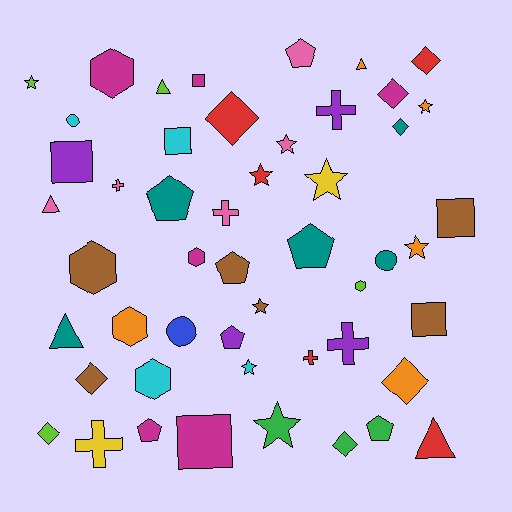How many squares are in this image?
There are 6 squares.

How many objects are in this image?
There are 50 objects.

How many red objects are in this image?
There are 5 red objects.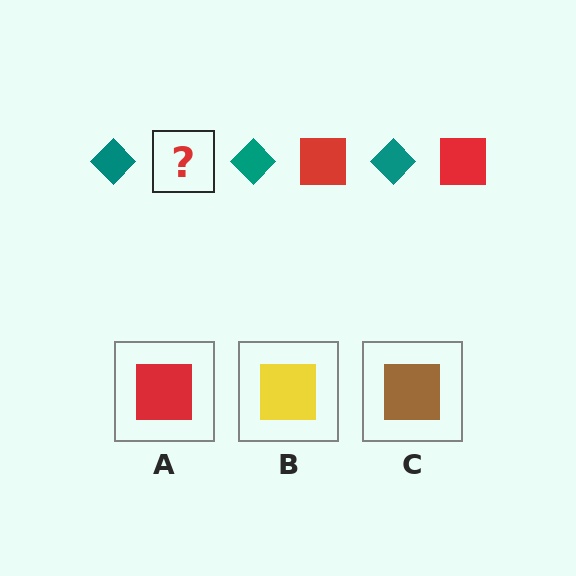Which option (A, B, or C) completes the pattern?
A.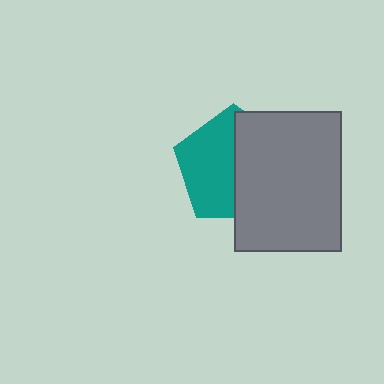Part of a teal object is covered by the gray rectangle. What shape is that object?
It is a pentagon.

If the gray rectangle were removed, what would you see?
You would see the complete teal pentagon.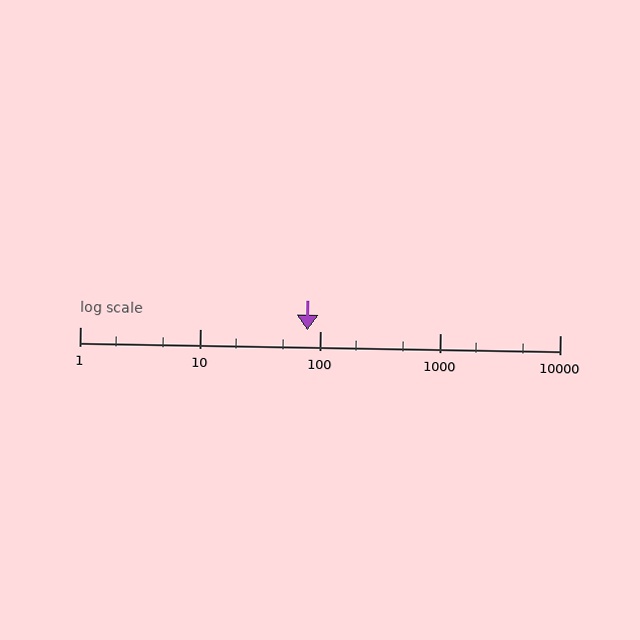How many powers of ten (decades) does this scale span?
The scale spans 4 decades, from 1 to 10000.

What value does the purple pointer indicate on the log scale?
The pointer indicates approximately 78.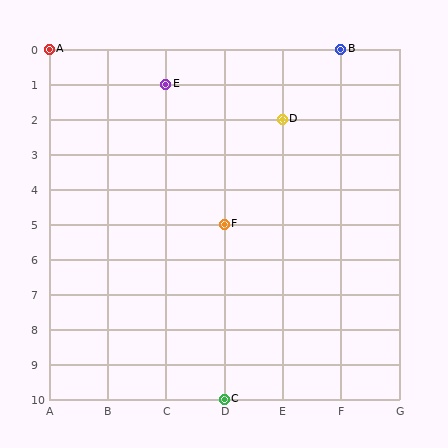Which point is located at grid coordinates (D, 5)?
Point F is at (D, 5).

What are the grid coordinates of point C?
Point C is at grid coordinates (D, 10).